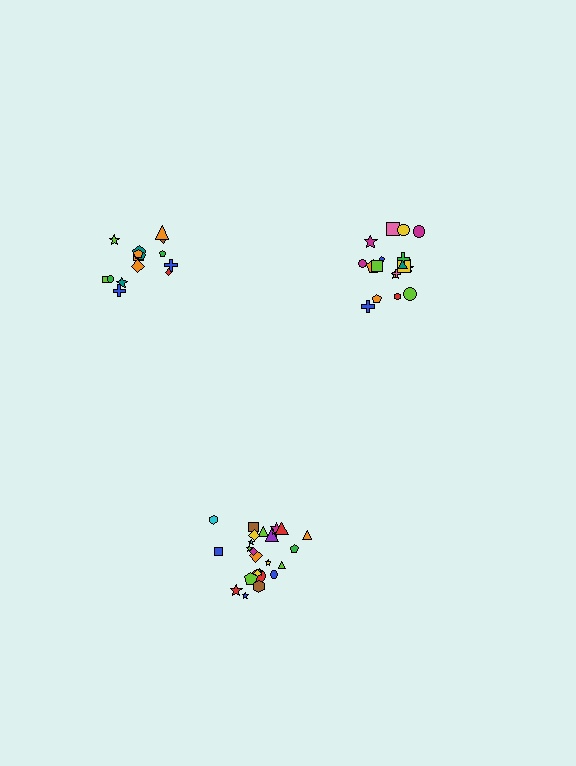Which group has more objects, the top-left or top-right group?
The top-right group.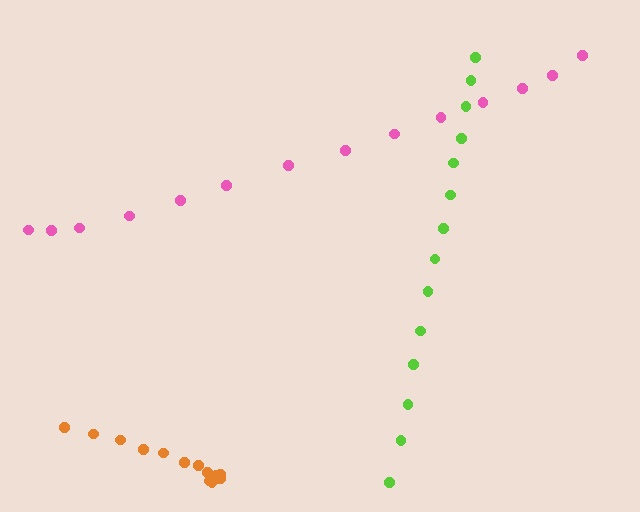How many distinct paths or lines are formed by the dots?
There are 3 distinct paths.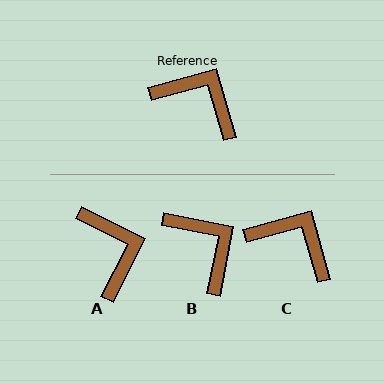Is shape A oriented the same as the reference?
No, it is off by about 43 degrees.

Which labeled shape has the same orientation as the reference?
C.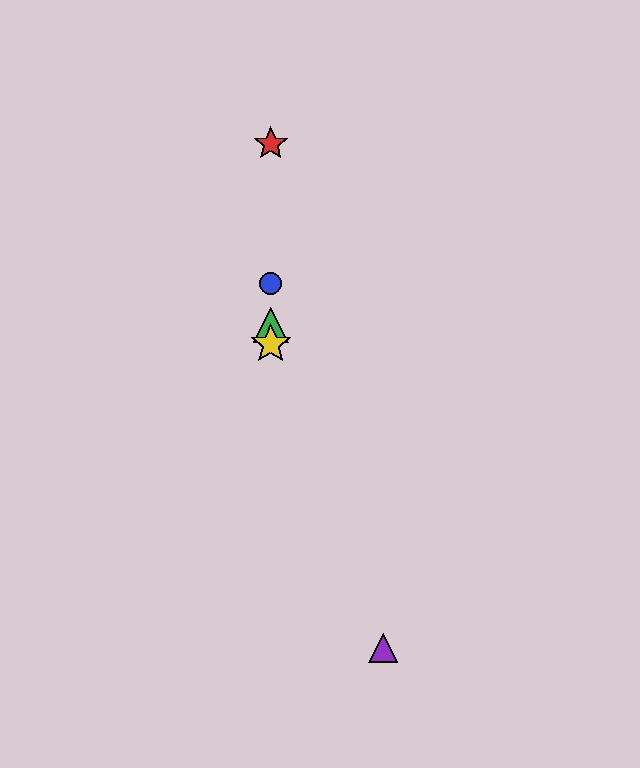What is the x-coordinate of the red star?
The red star is at x≈271.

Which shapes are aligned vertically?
The red star, the blue circle, the green triangle, the yellow star are aligned vertically.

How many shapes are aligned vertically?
4 shapes (the red star, the blue circle, the green triangle, the yellow star) are aligned vertically.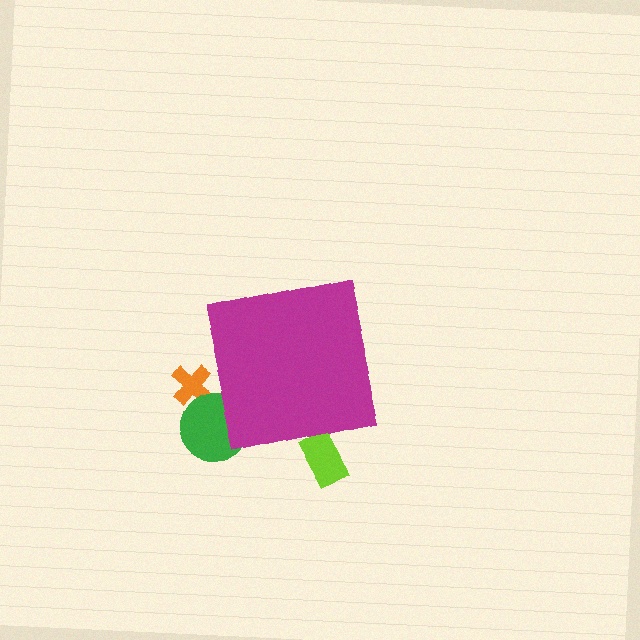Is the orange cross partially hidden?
Yes, the orange cross is partially hidden behind the magenta square.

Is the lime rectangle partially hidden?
Yes, the lime rectangle is partially hidden behind the magenta square.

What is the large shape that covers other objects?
A magenta square.